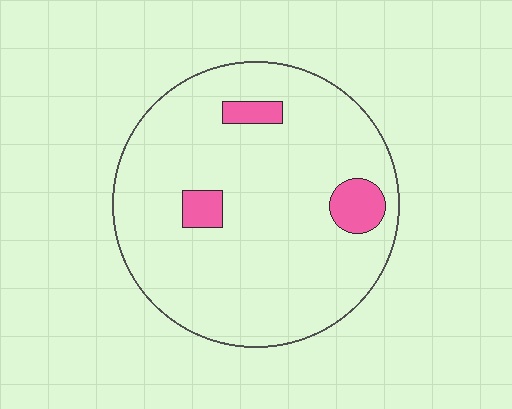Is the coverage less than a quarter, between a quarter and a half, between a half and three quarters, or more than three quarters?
Less than a quarter.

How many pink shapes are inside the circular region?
3.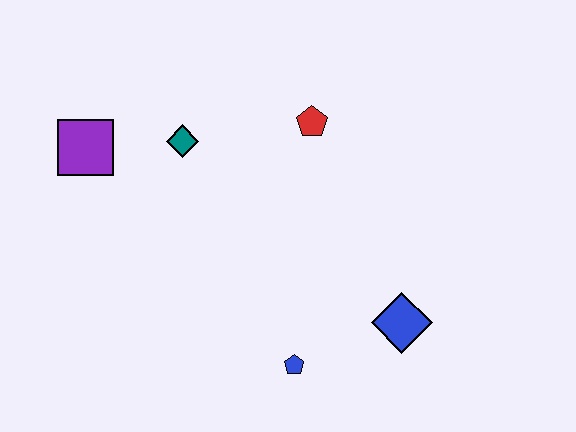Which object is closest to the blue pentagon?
The blue diamond is closest to the blue pentagon.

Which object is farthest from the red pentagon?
The blue pentagon is farthest from the red pentagon.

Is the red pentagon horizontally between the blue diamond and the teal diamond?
Yes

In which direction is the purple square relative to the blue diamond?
The purple square is to the left of the blue diamond.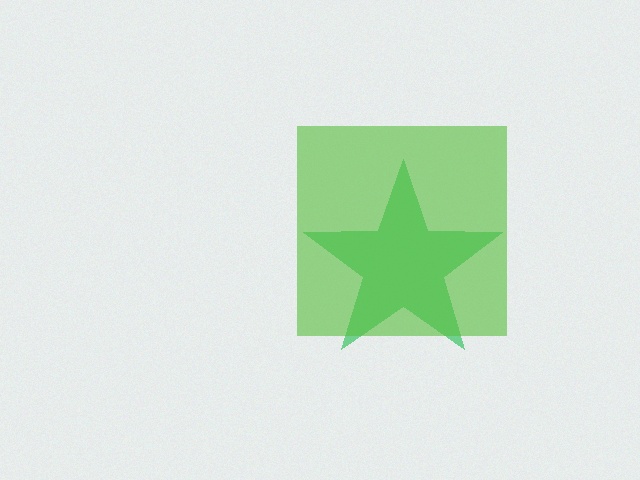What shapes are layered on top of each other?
The layered shapes are: a green star, a lime square.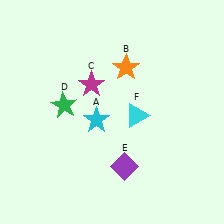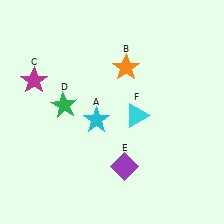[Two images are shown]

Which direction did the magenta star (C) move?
The magenta star (C) moved left.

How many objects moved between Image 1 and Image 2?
1 object moved between the two images.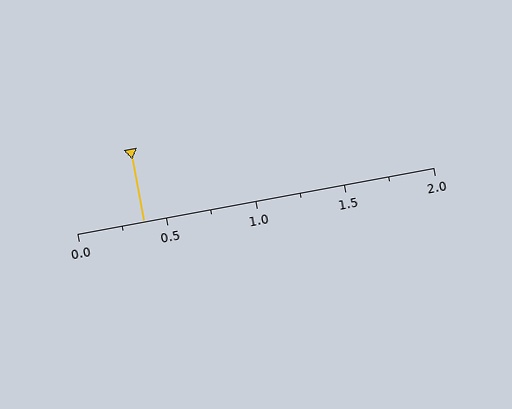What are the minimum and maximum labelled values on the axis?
The axis runs from 0.0 to 2.0.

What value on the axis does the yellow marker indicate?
The marker indicates approximately 0.38.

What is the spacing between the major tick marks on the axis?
The major ticks are spaced 0.5 apart.